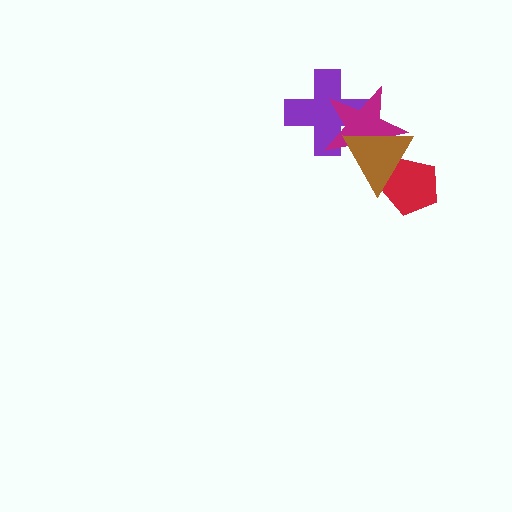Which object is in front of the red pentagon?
The brown triangle is in front of the red pentagon.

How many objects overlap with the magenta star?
2 objects overlap with the magenta star.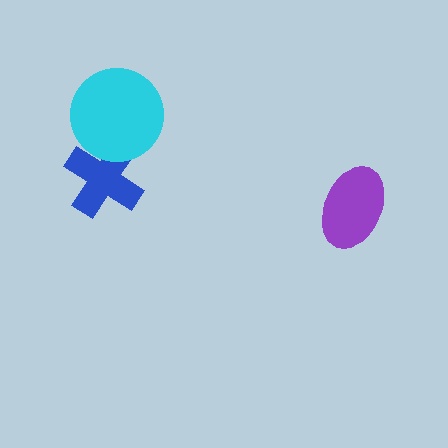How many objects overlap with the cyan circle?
1 object overlaps with the cyan circle.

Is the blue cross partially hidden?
Yes, it is partially covered by another shape.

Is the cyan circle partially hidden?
No, no other shape covers it.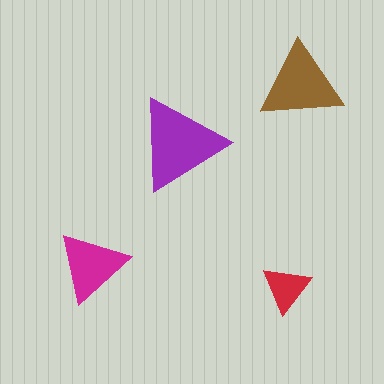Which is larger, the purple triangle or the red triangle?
The purple one.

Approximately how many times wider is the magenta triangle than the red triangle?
About 1.5 times wider.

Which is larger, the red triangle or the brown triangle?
The brown one.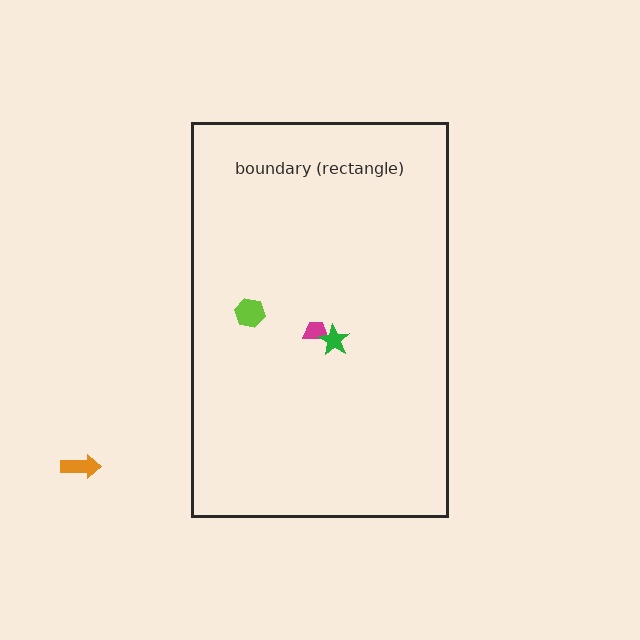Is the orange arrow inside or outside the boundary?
Outside.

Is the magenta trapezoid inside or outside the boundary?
Inside.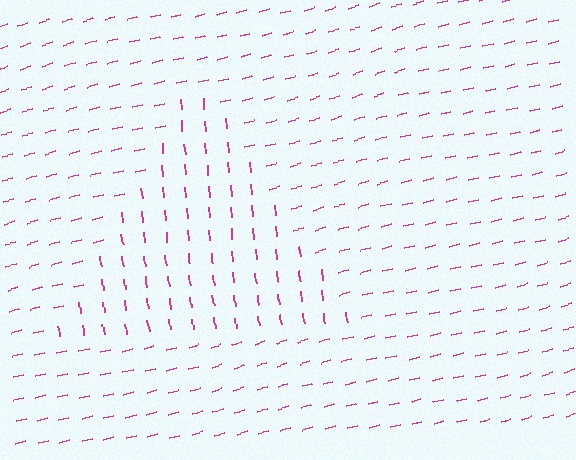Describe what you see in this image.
The image is filled with small magenta line segments. A triangle region in the image has lines oriented differently from the surrounding lines, creating a visible texture boundary.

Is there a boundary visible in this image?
Yes, there is a texture boundary formed by a change in line orientation.